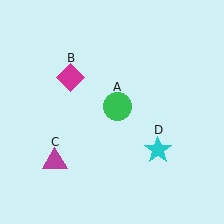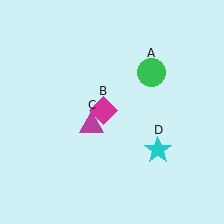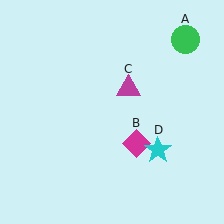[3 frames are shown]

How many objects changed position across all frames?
3 objects changed position: green circle (object A), magenta diamond (object B), magenta triangle (object C).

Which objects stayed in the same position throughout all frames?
Cyan star (object D) remained stationary.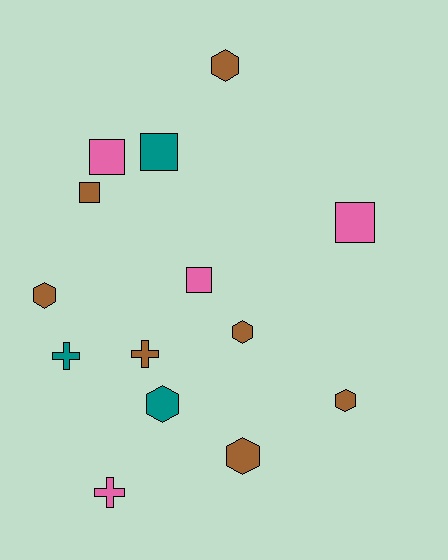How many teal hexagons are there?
There is 1 teal hexagon.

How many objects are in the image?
There are 14 objects.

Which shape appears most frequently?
Hexagon, with 6 objects.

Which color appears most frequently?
Brown, with 7 objects.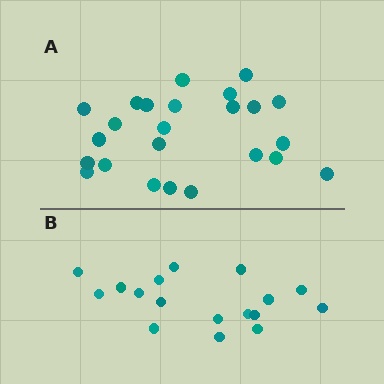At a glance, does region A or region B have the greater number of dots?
Region A (the top region) has more dots.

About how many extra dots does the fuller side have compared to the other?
Region A has roughly 8 or so more dots than region B.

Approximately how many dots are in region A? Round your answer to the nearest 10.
About 20 dots. (The exact count is 24, which rounds to 20.)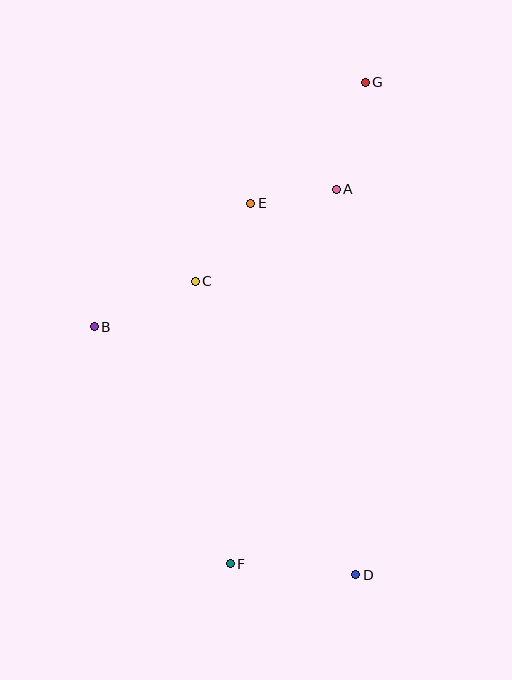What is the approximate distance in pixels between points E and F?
The distance between E and F is approximately 361 pixels.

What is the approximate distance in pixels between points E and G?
The distance between E and G is approximately 167 pixels.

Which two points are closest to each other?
Points A and E are closest to each other.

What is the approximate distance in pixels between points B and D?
The distance between B and D is approximately 360 pixels.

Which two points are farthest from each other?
Points F and G are farthest from each other.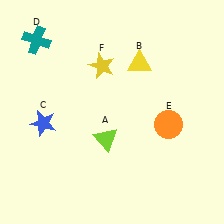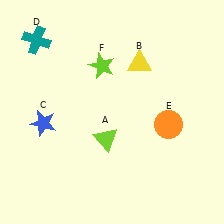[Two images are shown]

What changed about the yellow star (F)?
In Image 1, F is yellow. In Image 2, it changed to lime.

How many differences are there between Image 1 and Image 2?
There is 1 difference between the two images.